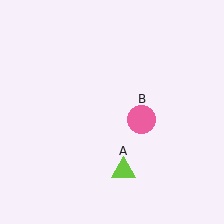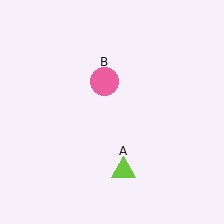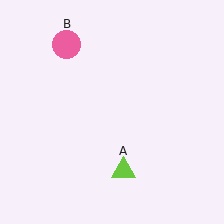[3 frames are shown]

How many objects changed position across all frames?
1 object changed position: pink circle (object B).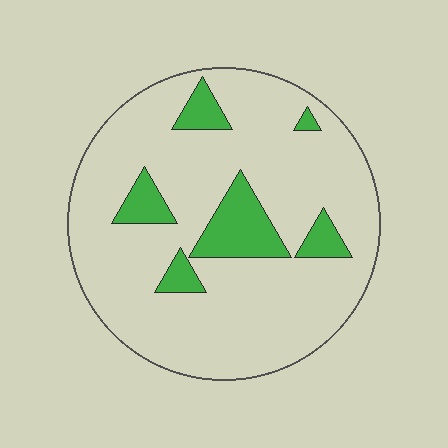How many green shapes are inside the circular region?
6.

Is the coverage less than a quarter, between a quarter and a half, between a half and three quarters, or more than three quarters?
Less than a quarter.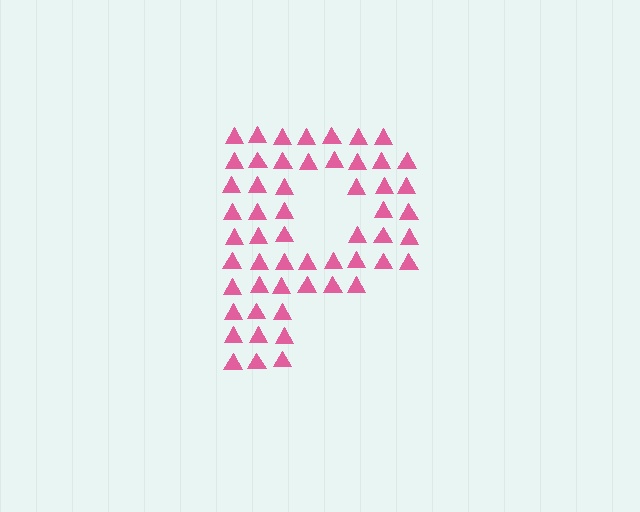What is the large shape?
The large shape is the letter P.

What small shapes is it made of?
It is made of small triangles.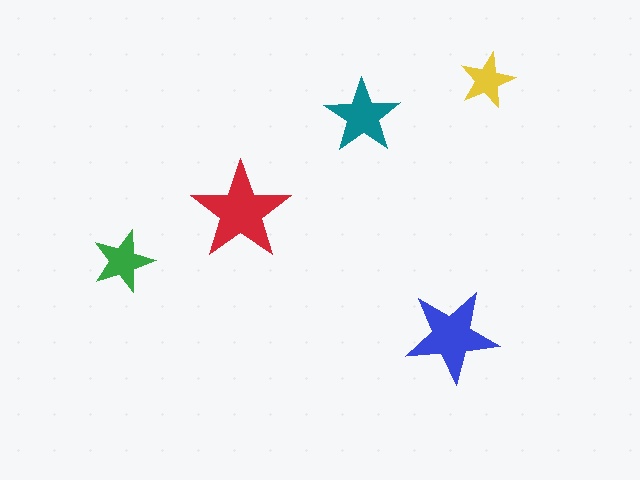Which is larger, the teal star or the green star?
The teal one.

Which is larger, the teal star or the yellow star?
The teal one.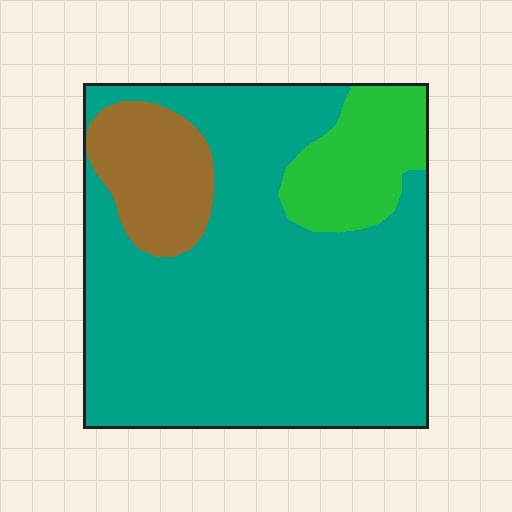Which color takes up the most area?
Teal, at roughly 75%.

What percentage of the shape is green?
Green covers around 15% of the shape.